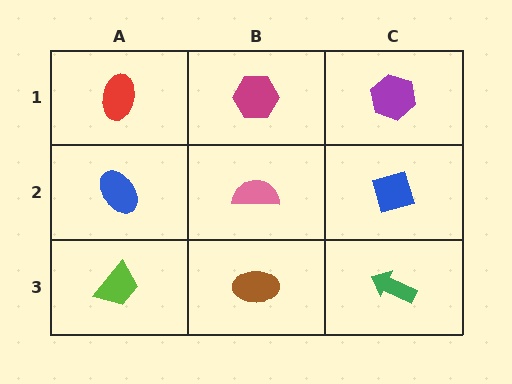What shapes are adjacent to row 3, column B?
A pink semicircle (row 2, column B), a lime trapezoid (row 3, column A), a green arrow (row 3, column C).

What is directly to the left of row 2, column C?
A pink semicircle.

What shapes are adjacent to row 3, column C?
A blue diamond (row 2, column C), a brown ellipse (row 3, column B).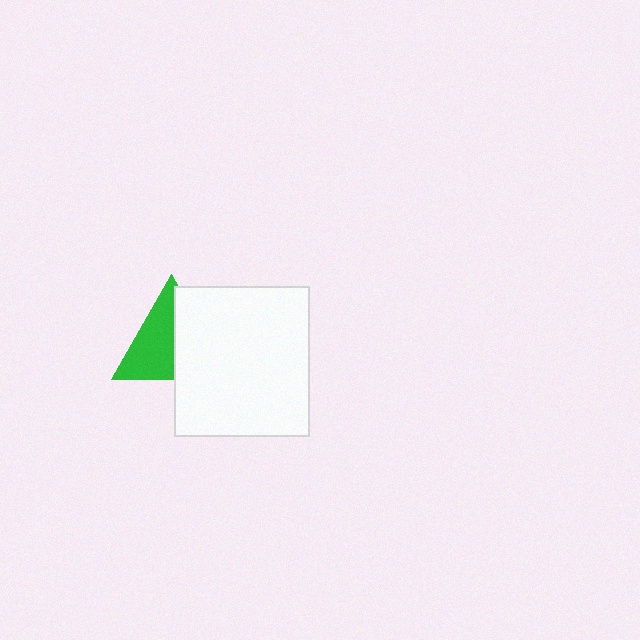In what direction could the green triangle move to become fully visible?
The green triangle could move left. That would shift it out from behind the white rectangle entirely.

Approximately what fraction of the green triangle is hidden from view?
Roughly 47% of the green triangle is hidden behind the white rectangle.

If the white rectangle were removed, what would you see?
You would see the complete green triangle.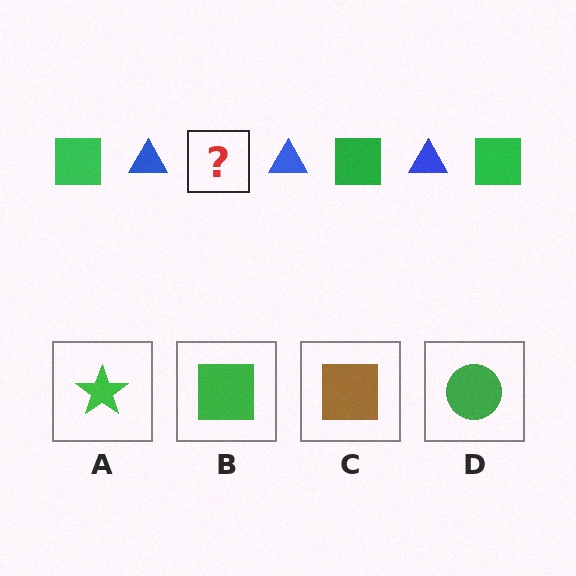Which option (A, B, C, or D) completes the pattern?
B.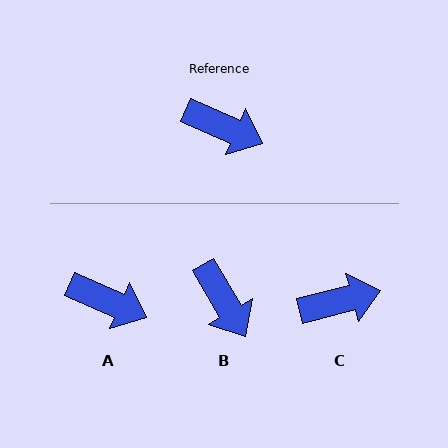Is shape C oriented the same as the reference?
No, it is off by about 38 degrees.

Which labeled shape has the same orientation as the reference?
A.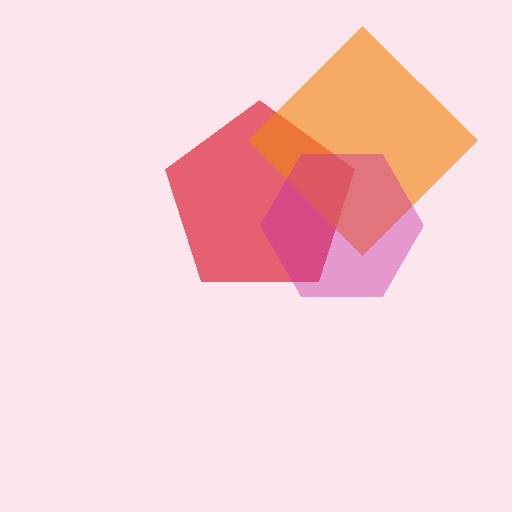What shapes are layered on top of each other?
The layered shapes are: a red pentagon, an orange diamond, a magenta hexagon.